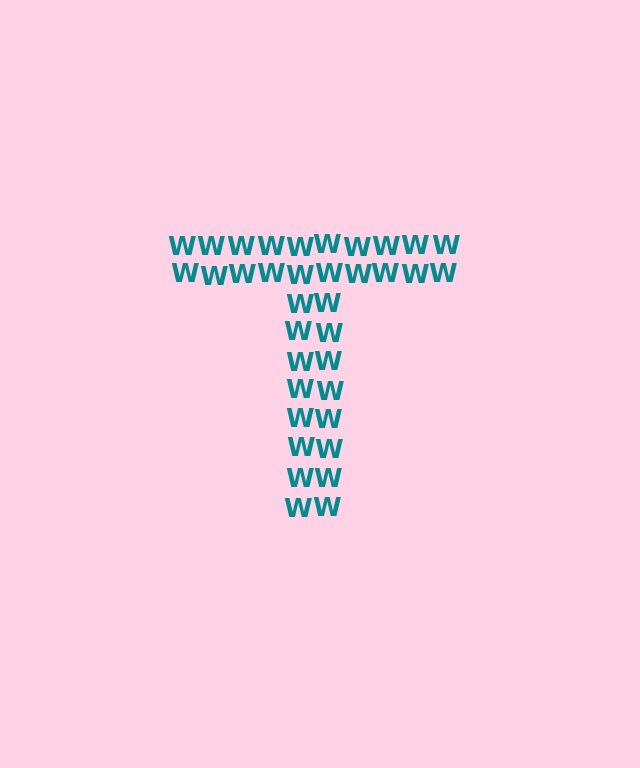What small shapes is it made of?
It is made of small letter W's.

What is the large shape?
The large shape is the letter T.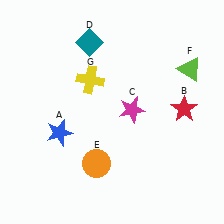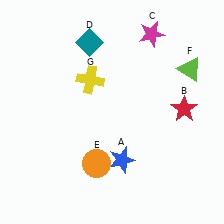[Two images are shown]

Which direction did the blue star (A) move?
The blue star (A) moved right.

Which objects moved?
The objects that moved are: the blue star (A), the magenta star (C).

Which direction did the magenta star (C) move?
The magenta star (C) moved up.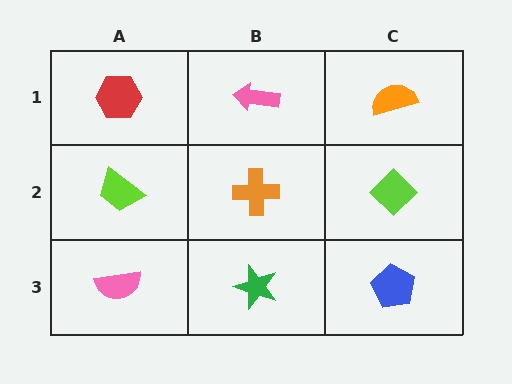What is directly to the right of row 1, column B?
An orange semicircle.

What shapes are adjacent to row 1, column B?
An orange cross (row 2, column B), a red hexagon (row 1, column A), an orange semicircle (row 1, column C).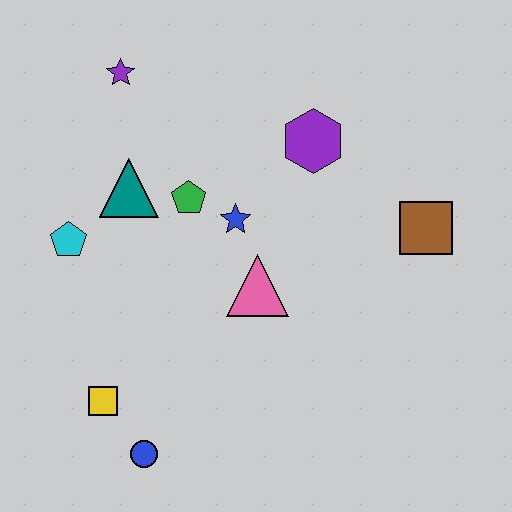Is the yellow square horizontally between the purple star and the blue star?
No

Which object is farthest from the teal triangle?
The brown square is farthest from the teal triangle.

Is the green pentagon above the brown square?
Yes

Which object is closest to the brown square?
The purple hexagon is closest to the brown square.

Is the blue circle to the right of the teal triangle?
Yes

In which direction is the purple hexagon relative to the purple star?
The purple hexagon is to the right of the purple star.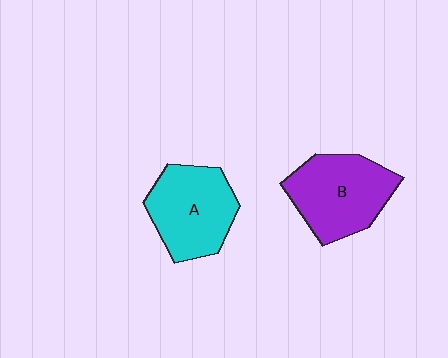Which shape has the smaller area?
Shape A (cyan).